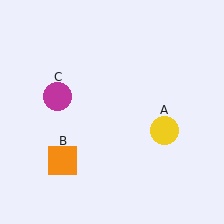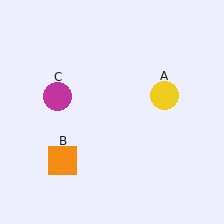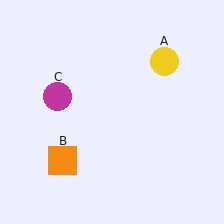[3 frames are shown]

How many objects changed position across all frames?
1 object changed position: yellow circle (object A).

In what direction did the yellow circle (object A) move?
The yellow circle (object A) moved up.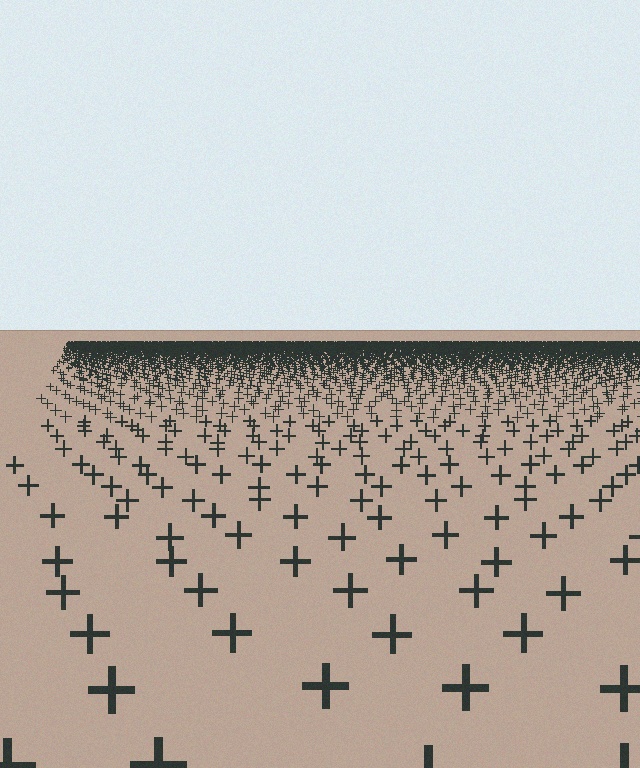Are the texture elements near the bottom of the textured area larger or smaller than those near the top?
Larger. Near the bottom, elements are closer to the viewer and appear at a bigger on-screen size.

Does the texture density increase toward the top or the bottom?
Density increases toward the top.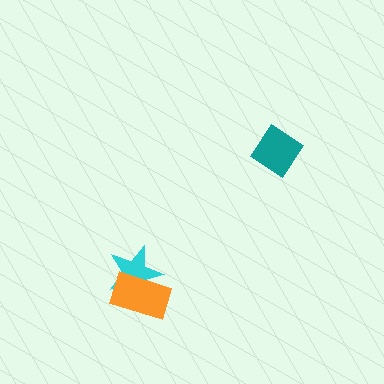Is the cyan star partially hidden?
Yes, it is partially covered by another shape.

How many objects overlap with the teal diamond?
0 objects overlap with the teal diamond.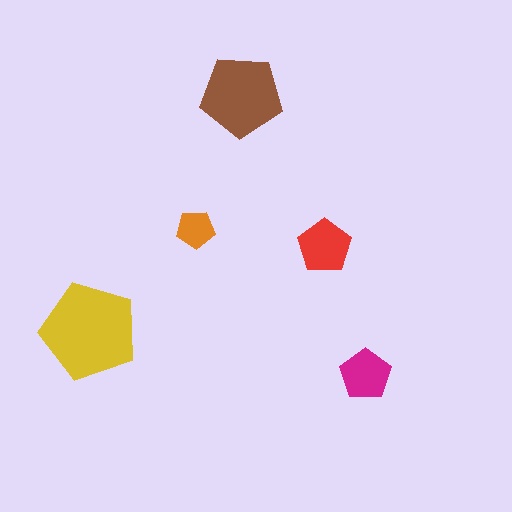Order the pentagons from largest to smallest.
the yellow one, the brown one, the red one, the magenta one, the orange one.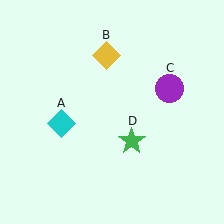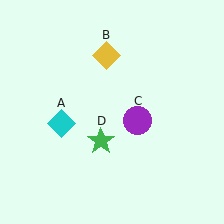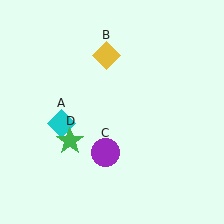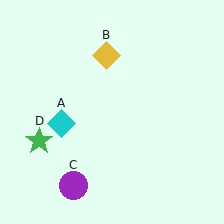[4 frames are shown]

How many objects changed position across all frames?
2 objects changed position: purple circle (object C), green star (object D).